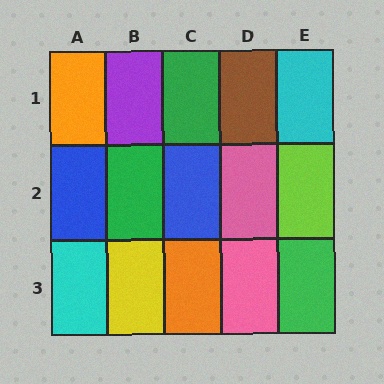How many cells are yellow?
1 cell is yellow.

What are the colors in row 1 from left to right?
Orange, purple, green, brown, cyan.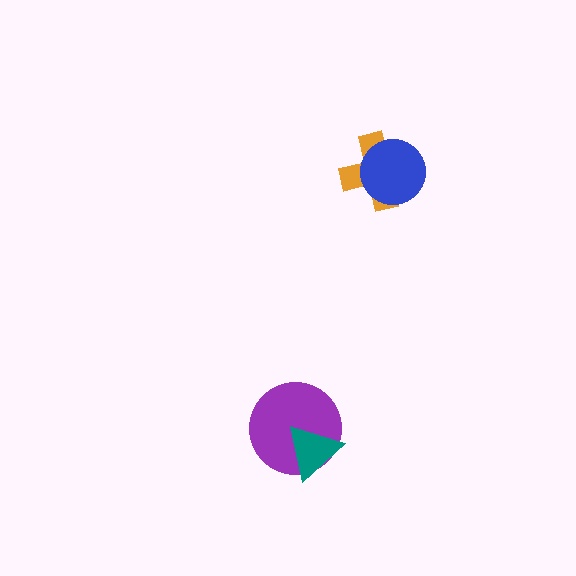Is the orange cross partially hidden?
Yes, it is partially covered by another shape.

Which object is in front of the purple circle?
The teal triangle is in front of the purple circle.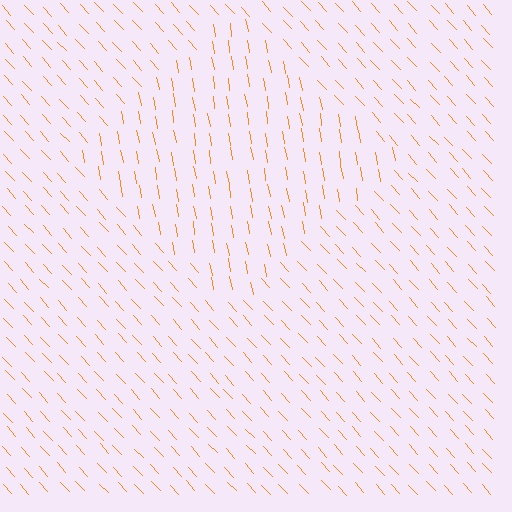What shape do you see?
I see a diamond.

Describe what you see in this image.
The image is filled with small orange line segments. A diamond region in the image has lines oriented differently from the surrounding lines, creating a visible texture boundary.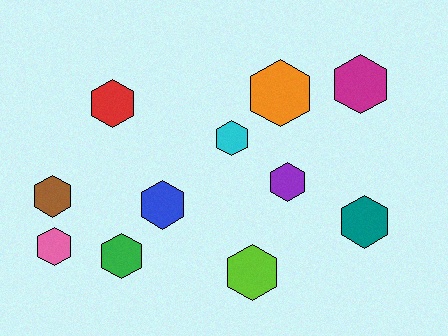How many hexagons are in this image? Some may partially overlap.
There are 11 hexagons.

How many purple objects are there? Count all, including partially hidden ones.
There is 1 purple object.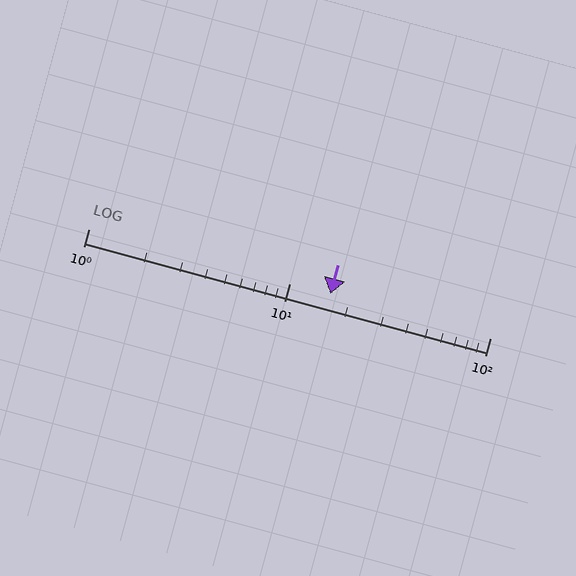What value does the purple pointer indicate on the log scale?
The pointer indicates approximately 16.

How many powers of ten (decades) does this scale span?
The scale spans 2 decades, from 1 to 100.